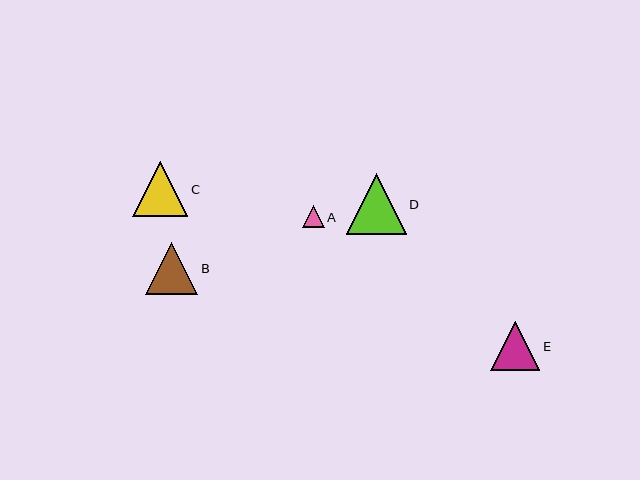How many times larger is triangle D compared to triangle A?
Triangle D is approximately 2.7 times the size of triangle A.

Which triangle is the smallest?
Triangle A is the smallest with a size of approximately 22 pixels.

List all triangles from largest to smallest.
From largest to smallest: D, C, B, E, A.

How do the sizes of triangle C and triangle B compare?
Triangle C and triangle B are approximately the same size.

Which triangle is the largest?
Triangle D is the largest with a size of approximately 60 pixels.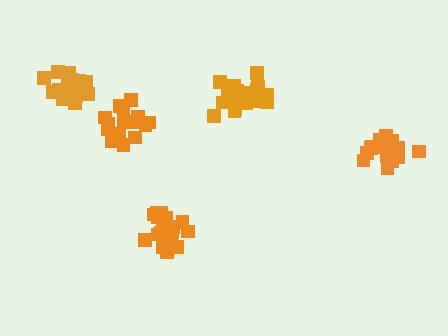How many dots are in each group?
Group 1: 21 dots, Group 2: 17 dots, Group 3: 20 dots, Group 4: 20 dots, Group 5: 20 dots (98 total).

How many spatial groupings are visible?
There are 5 spatial groupings.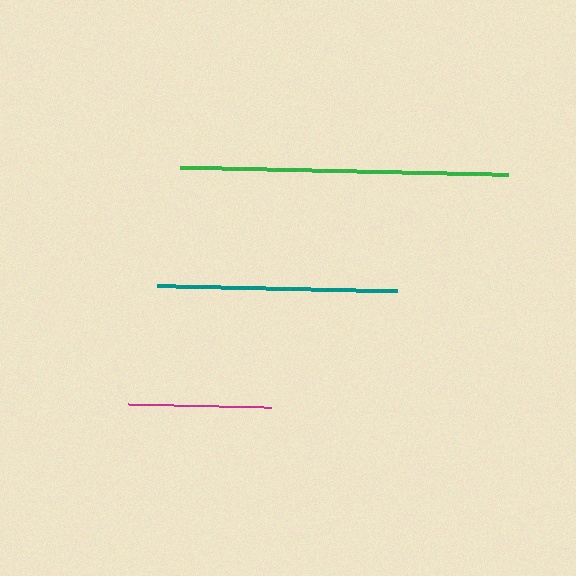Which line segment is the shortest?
The magenta line is the shortest at approximately 143 pixels.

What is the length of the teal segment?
The teal segment is approximately 240 pixels long.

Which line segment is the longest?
The green line is the longest at approximately 328 pixels.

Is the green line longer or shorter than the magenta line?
The green line is longer than the magenta line.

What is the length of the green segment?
The green segment is approximately 328 pixels long.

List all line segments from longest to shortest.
From longest to shortest: green, teal, magenta.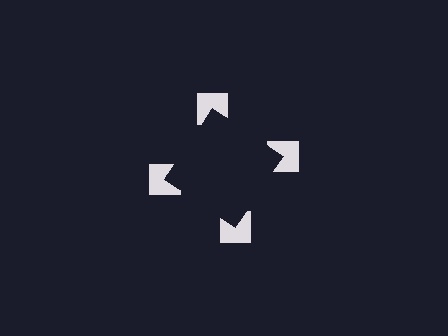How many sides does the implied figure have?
4 sides.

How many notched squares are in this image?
There are 4 — one at each vertex of the illusory square.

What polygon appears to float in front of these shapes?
An illusory square — its edges are inferred from the aligned wedge cuts in the notched squares, not physically drawn.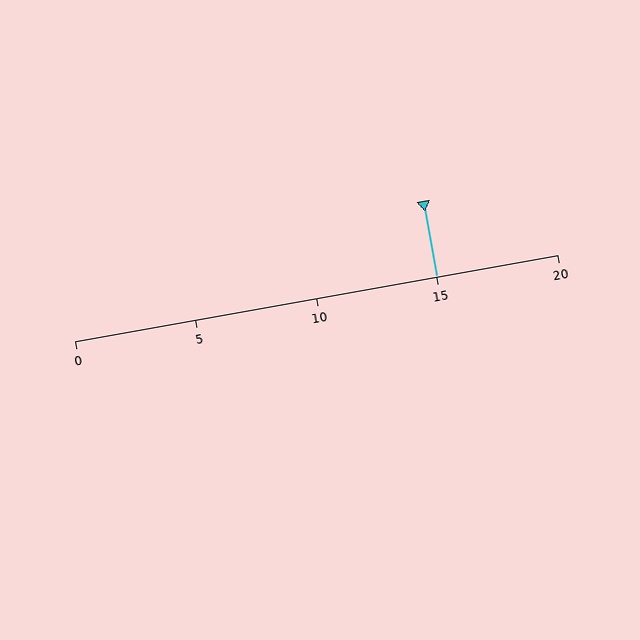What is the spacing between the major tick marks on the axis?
The major ticks are spaced 5 apart.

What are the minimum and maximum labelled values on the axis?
The axis runs from 0 to 20.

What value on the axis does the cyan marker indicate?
The marker indicates approximately 15.